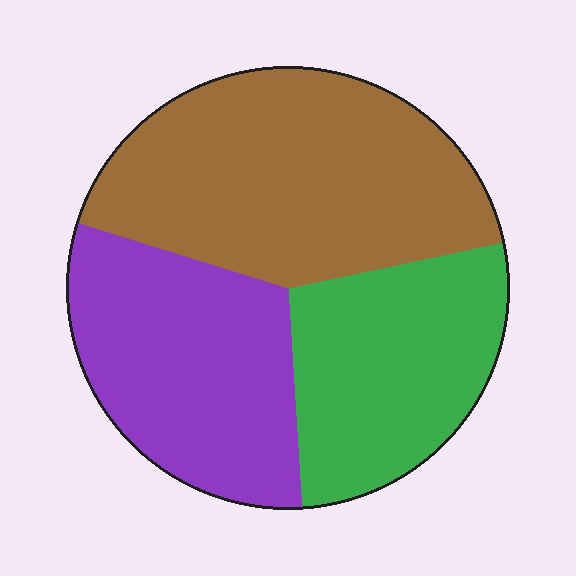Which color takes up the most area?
Brown, at roughly 40%.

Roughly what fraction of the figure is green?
Green takes up about one quarter (1/4) of the figure.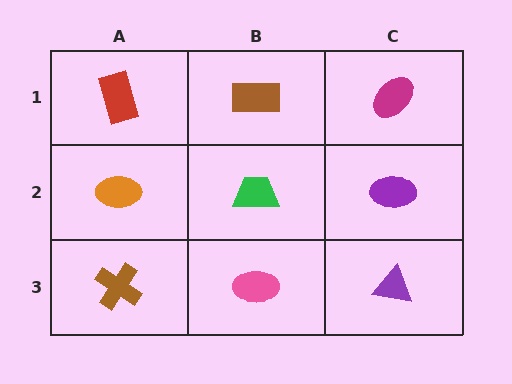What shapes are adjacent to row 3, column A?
An orange ellipse (row 2, column A), a pink ellipse (row 3, column B).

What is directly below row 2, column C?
A purple triangle.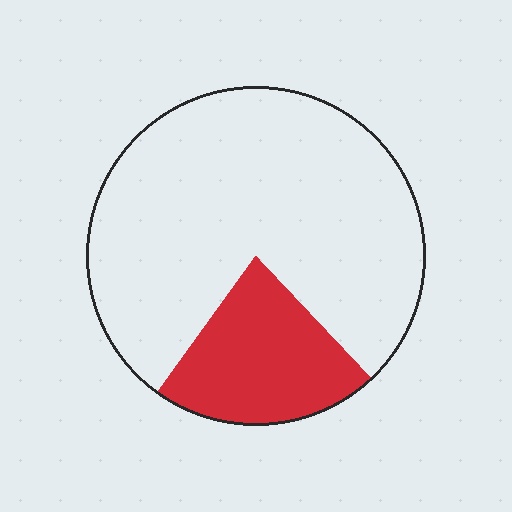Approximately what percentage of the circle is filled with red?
Approximately 20%.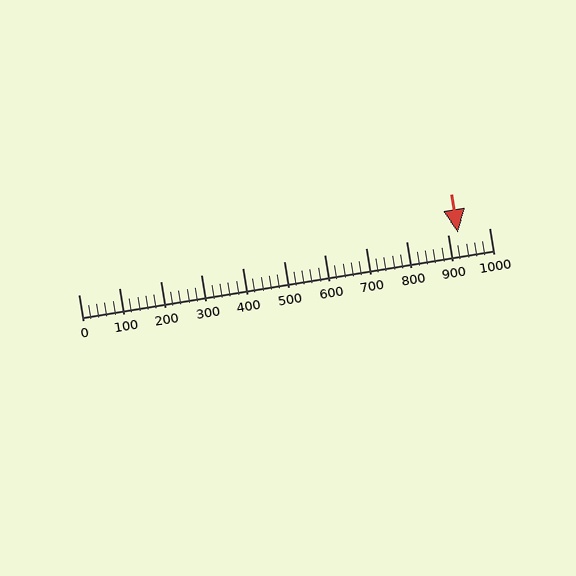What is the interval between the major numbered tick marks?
The major tick marks are spaced 100 units apart.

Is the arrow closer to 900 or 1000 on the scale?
The arrow is closer to 900.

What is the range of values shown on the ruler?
The ruler shows values from 0 to 1000.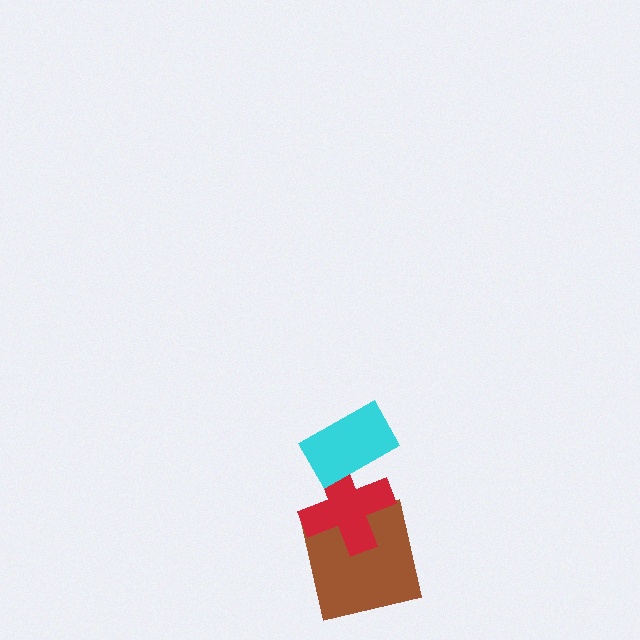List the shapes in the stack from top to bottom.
From top to bottom: the cyan rectangle, the red cross, the brown square.